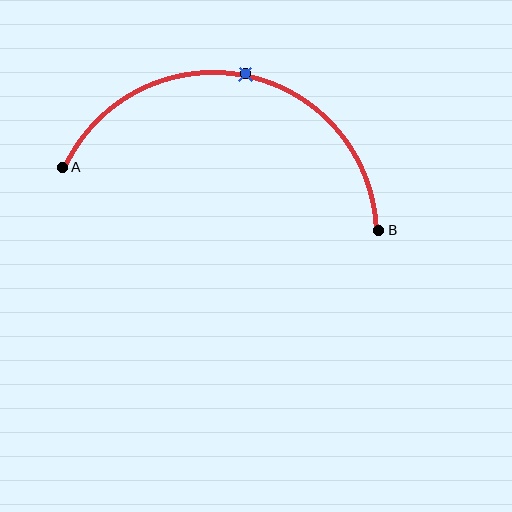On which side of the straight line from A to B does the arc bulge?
The arc bulges above the straight line connecting A and B.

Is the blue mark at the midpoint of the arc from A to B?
Yes. The blue mark lies on the arc at equal arc-length from both A and B — it is the arc midpoint.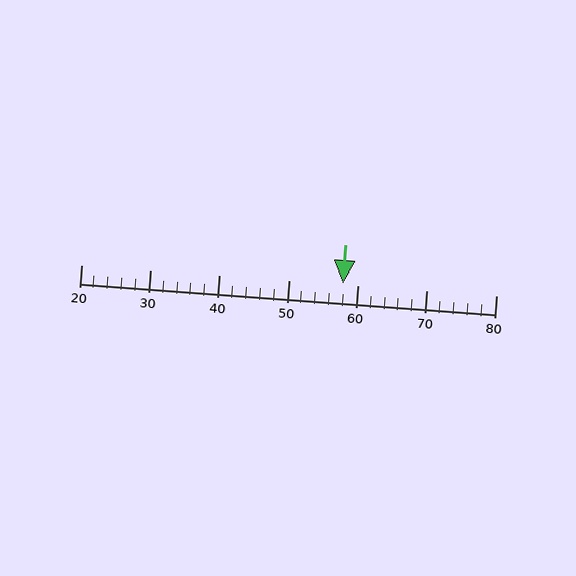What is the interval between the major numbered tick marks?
The major tick marks are spaced 10 units apart.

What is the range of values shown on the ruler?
The ruler shows values from 20 to 80.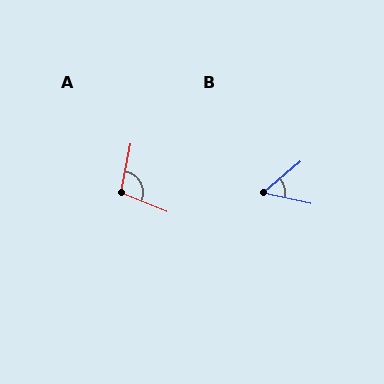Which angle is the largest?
A, at approximately 101 degrees.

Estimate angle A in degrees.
Approximately 101 degrees.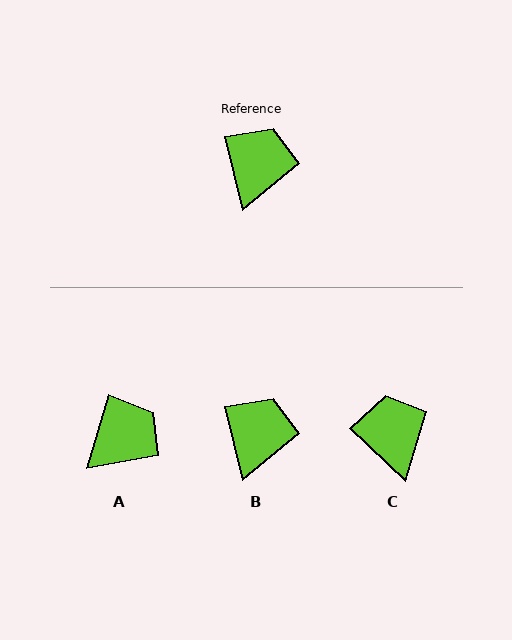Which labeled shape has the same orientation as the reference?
B.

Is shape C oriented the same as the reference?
No, it is off by about 33 degrees.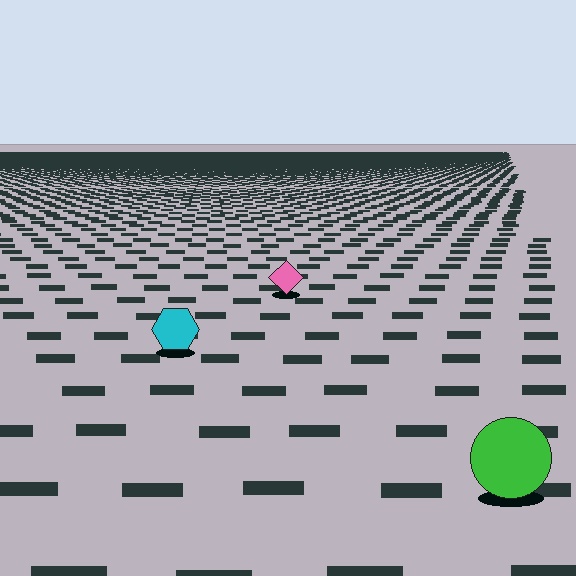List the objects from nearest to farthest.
From nearest to farthest: the green circle, the cyan hexagon, the pink diamond.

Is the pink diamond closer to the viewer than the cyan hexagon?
No. The cyan hexagon is closer — you can tell from the texture gradient: the ground texture is coarser near it.